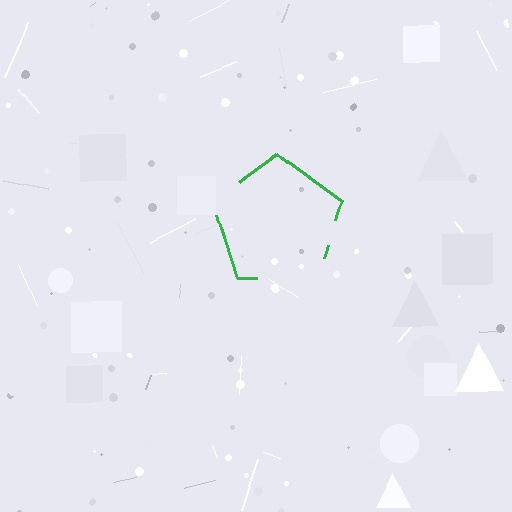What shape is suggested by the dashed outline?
The dashed outline suggests a pentagon.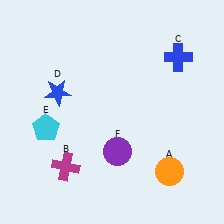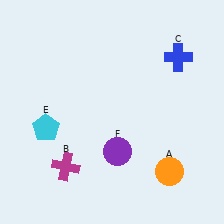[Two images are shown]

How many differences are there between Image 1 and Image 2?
There is 1 difference between the two images.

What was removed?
The blue star (D) was removed in Image 2.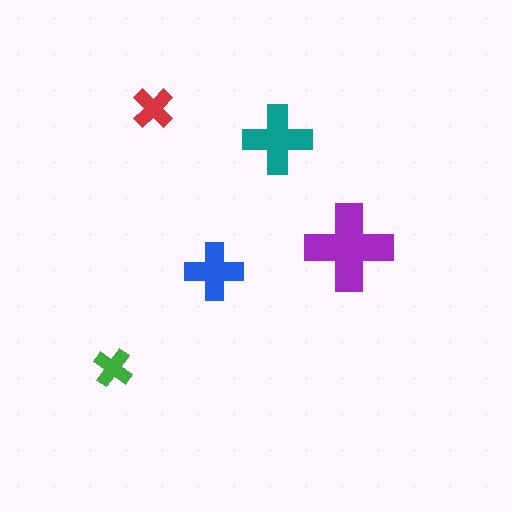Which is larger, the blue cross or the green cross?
The blue one.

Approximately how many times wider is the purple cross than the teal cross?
About 1.5 times wider.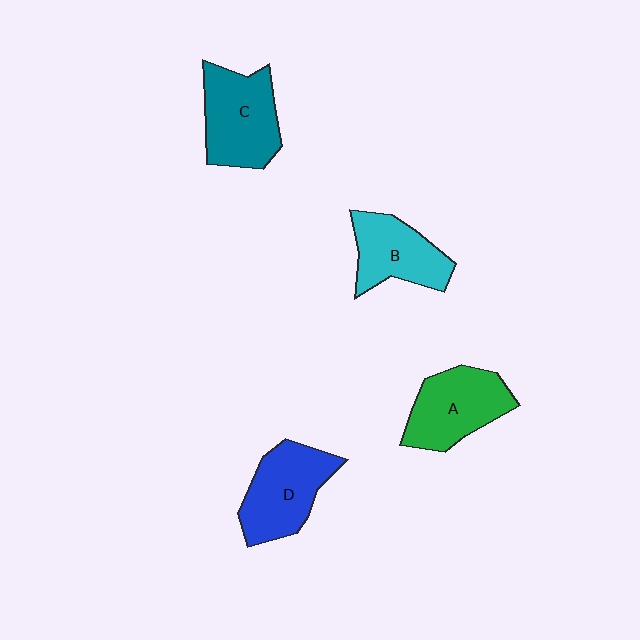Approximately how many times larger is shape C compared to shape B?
Approximately 1.2 times.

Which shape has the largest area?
Shape C (teal).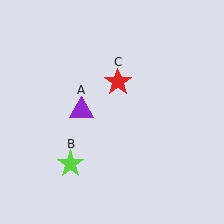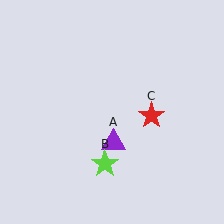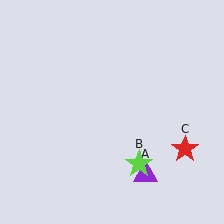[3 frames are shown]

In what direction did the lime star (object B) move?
The lime star (object B) moved right.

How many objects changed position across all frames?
3 objects changed position: purple triangle (object A), lime star (object B), red star (object C).